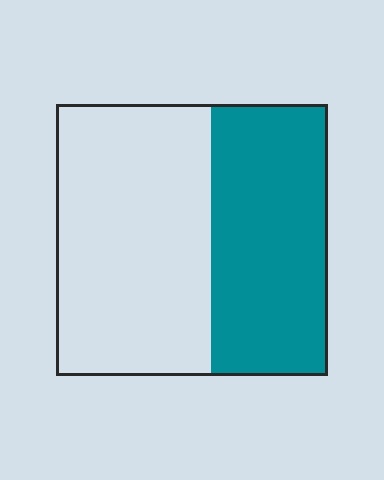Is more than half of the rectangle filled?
No.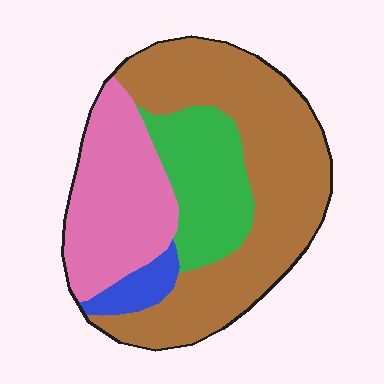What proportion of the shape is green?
Green takes up about one fifth (1/5) of the shape.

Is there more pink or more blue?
Pink.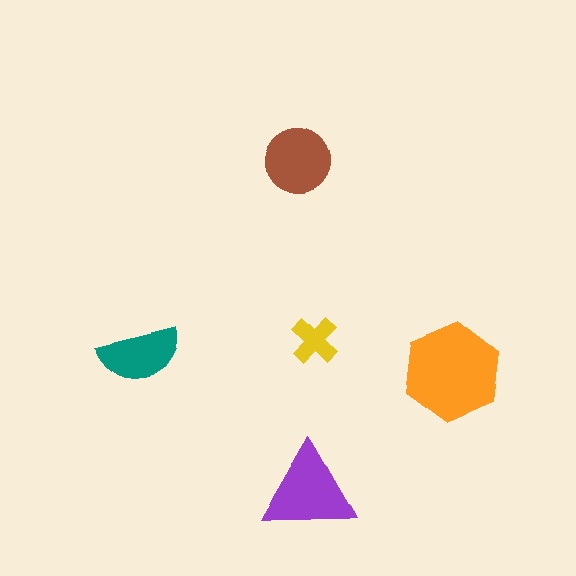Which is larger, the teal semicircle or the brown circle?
The brown circle.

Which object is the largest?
The orange hexagon.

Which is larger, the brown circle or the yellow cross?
The brown circle.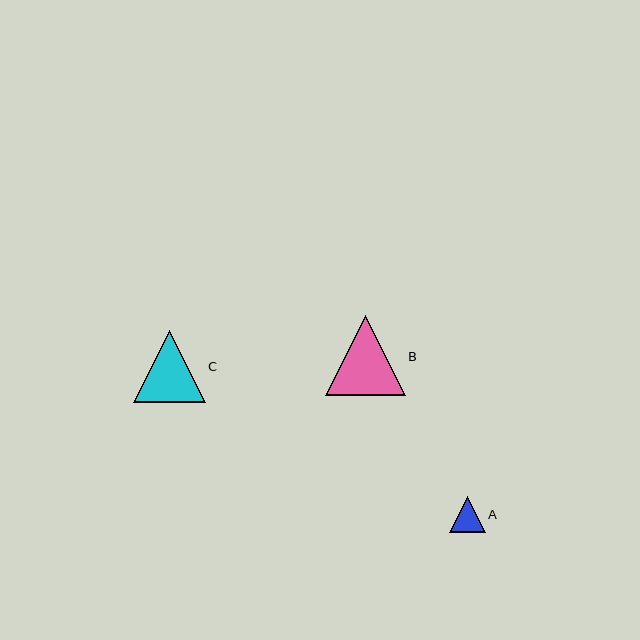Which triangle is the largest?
Triangle B is the largest with a size of approximately 79 pixels.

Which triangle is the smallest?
Triangle A is the smallest with a size of approximately 35 pixels.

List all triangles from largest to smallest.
From largest to smallest: B, C, A.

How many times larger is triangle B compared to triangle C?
Triangle B is approximately 1.1 times the size of triangle C.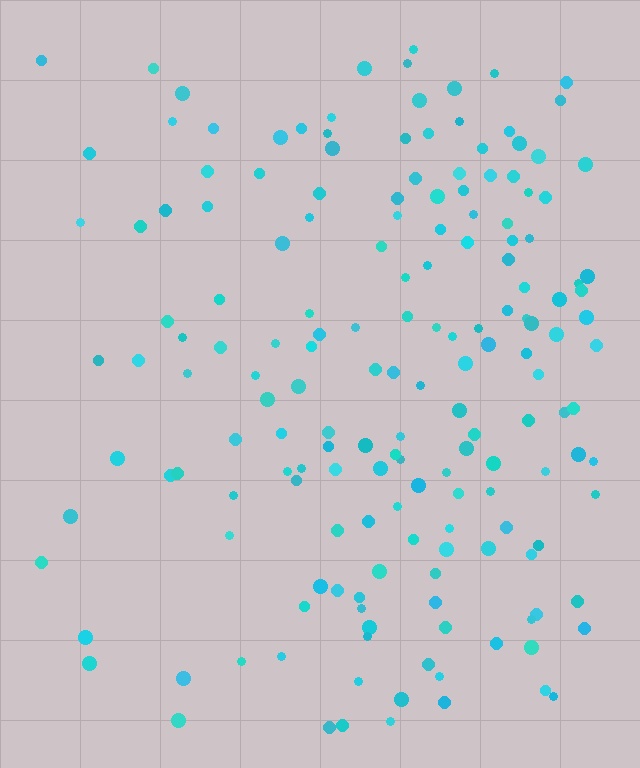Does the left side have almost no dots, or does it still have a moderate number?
Still a moderate number, just noticeably fewer than the right.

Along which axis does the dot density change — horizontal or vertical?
Horizontal.